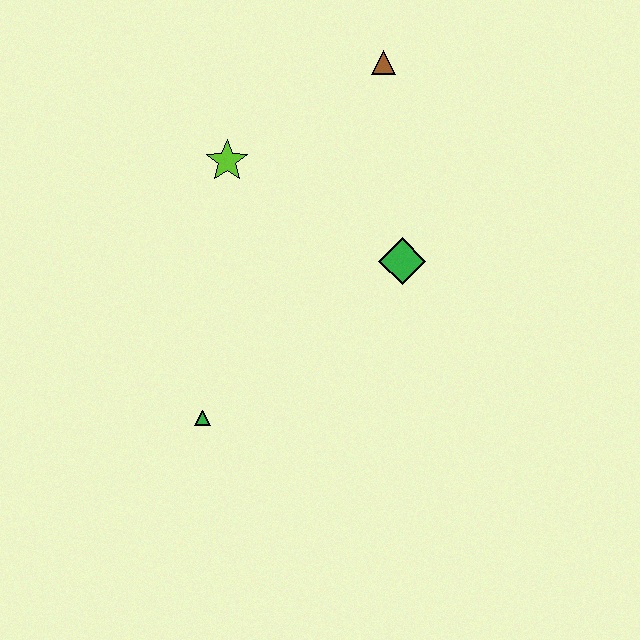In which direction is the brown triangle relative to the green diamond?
The brown triangle is above the green diamond.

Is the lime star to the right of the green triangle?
Yes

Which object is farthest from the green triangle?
The brown triangle is farthest from the green triangle.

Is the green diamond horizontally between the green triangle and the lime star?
No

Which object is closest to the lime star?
The brown triangle is closest to the lime star.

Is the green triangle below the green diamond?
Yes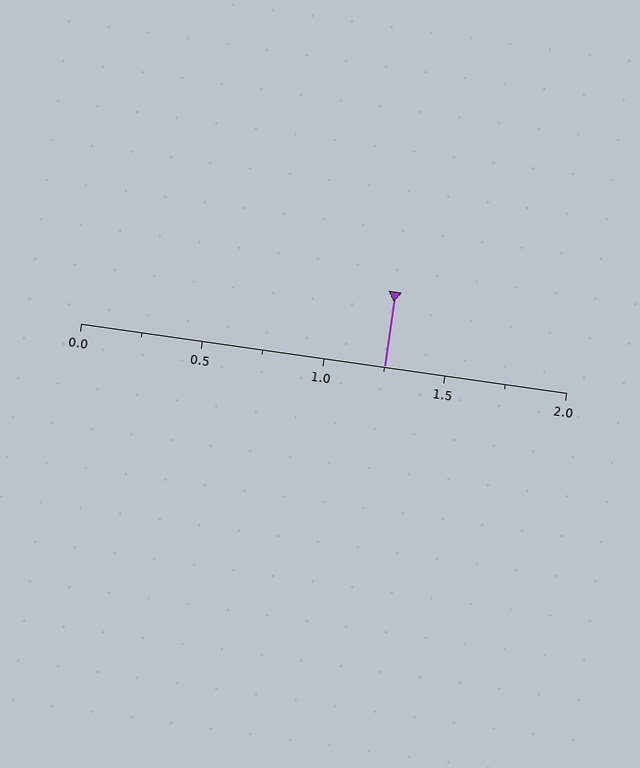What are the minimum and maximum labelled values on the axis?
The axis runs from 0.0 to 2.0.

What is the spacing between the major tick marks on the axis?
The major ticks are spaced 0.5 apart.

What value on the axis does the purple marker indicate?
The marker indicates approximately 1.25.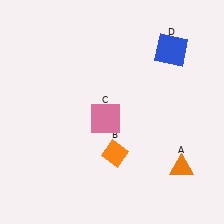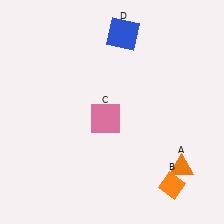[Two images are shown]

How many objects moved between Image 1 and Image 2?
2 objects moved between the two images.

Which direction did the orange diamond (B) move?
The orange diamond (B) moved right.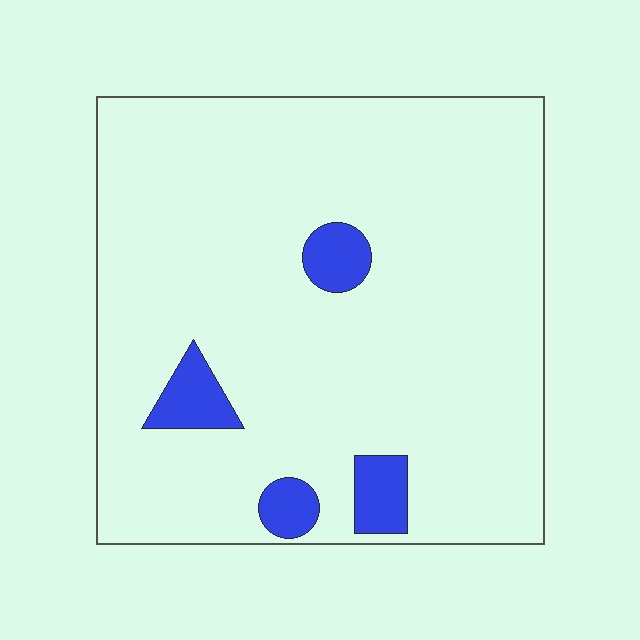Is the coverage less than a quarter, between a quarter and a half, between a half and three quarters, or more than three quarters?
Less than a quarter.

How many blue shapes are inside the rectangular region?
4.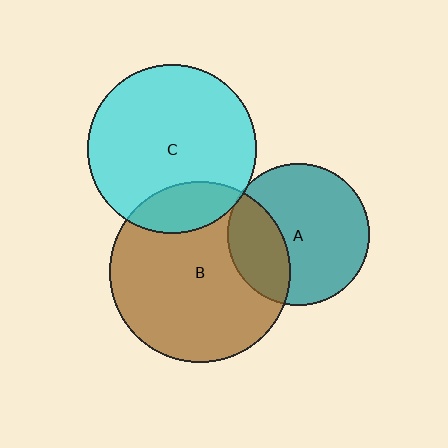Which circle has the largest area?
Circle B (brown).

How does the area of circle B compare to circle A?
Approximately 1.6 times.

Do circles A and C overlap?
Yes.